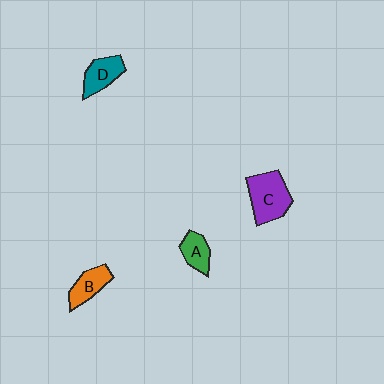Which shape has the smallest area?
Shape A (green).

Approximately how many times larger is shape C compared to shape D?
Approximately 1.5 times.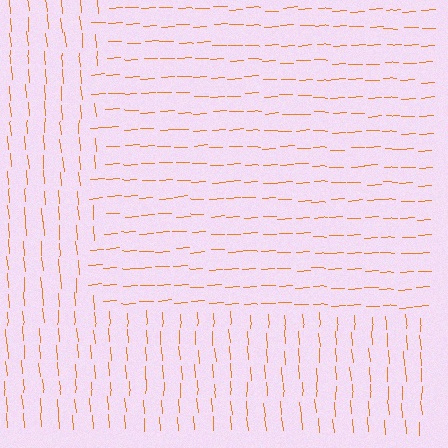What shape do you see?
I see a rectangle.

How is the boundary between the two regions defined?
The boundary is defined purely by a change in line orientation (approximately 88 degrees difference). All lines are the same color and thickness.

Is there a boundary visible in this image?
Yes, there is a texture boundary formed by a change in line orientation.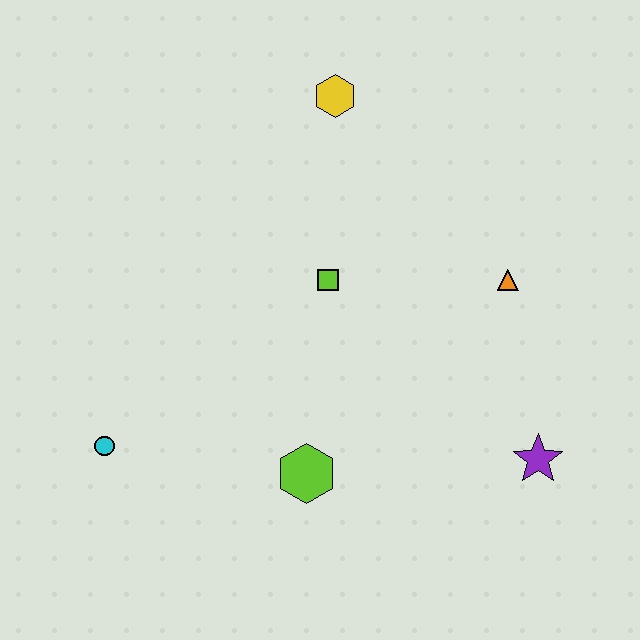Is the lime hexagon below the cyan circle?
Yes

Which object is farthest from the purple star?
The cyan circle is farthest from the purple star.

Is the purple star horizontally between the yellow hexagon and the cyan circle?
No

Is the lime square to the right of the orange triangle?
No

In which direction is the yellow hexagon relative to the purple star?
The yellow hexagon is above the purple star.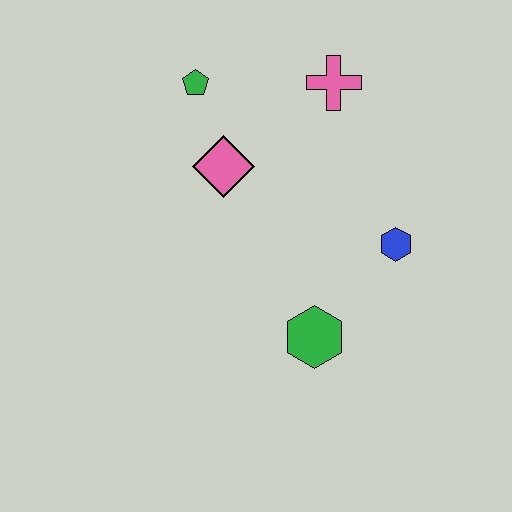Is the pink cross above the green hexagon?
Yes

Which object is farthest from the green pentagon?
The green hexagon is farthest from the green pentagon.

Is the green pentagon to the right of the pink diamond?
No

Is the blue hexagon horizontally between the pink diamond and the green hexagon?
No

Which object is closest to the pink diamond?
The green pentagon is closest to the pink diamond.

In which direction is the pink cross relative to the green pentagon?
The pink cross is to the right of the green pentagon.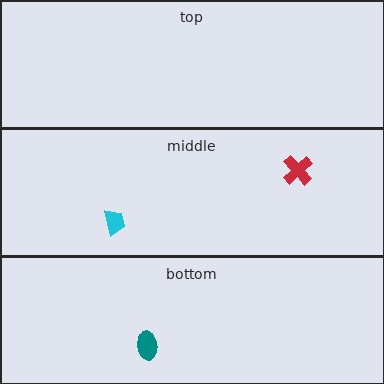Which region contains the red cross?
The middle region.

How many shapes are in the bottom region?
1.